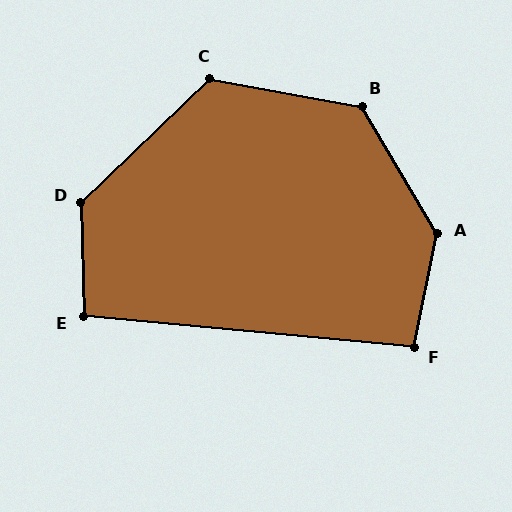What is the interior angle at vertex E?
Approximately 96 degrees (obtuse).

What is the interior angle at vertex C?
Approximately 126 degrees (obtuse).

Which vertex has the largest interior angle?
A, at approximately 138 degrees.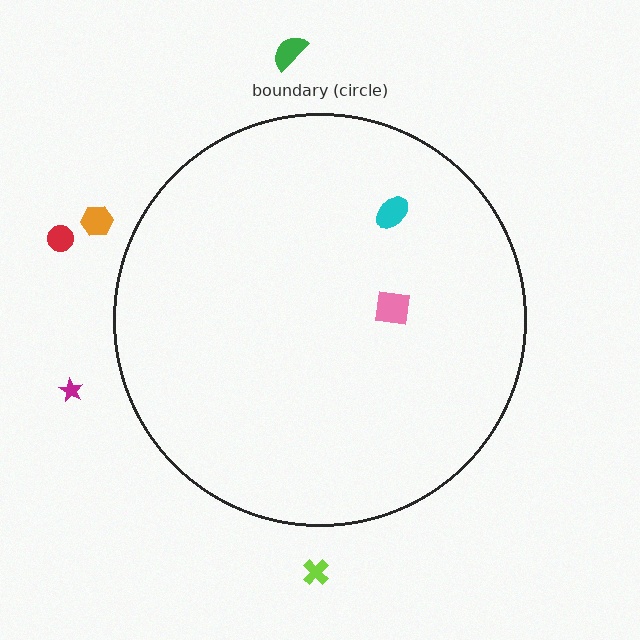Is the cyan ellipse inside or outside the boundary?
Inside.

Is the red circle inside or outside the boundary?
Outside.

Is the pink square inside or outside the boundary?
Inside.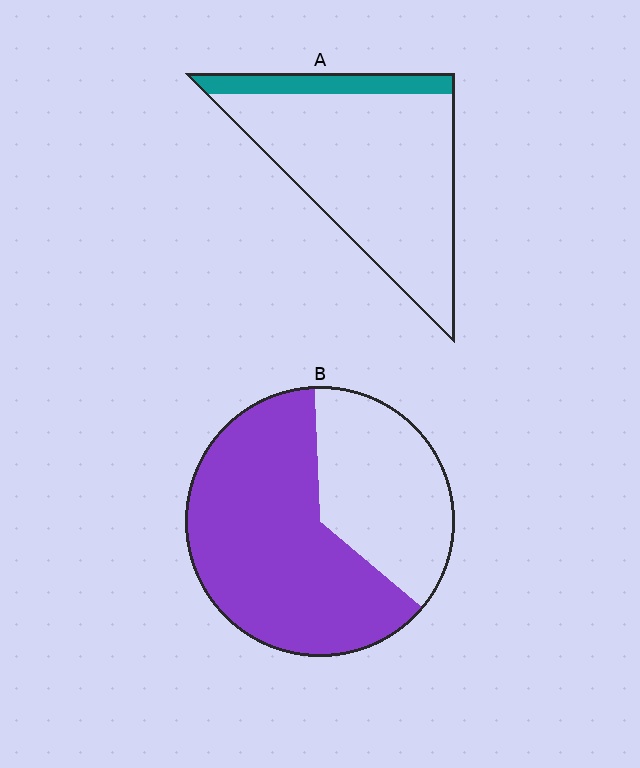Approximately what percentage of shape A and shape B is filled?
A is approximately 15% and B is approximately 65%.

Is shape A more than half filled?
No.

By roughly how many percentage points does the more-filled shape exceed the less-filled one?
By roughly 50 percentage points (B over A).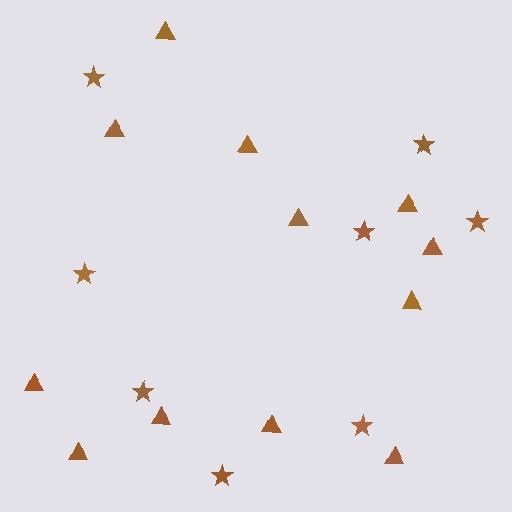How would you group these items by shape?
There are 2 groups: one group of triangles (12) and one group of stars (8).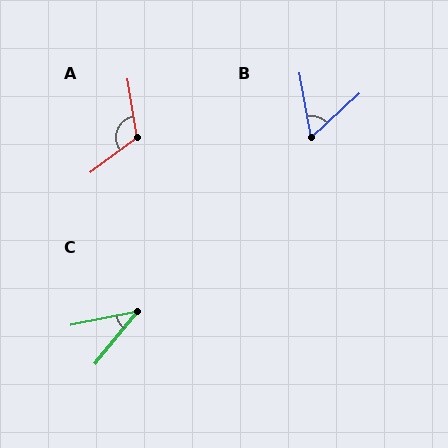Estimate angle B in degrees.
Approximately 57 degrees.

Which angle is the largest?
A, at approximately 117 degrees.